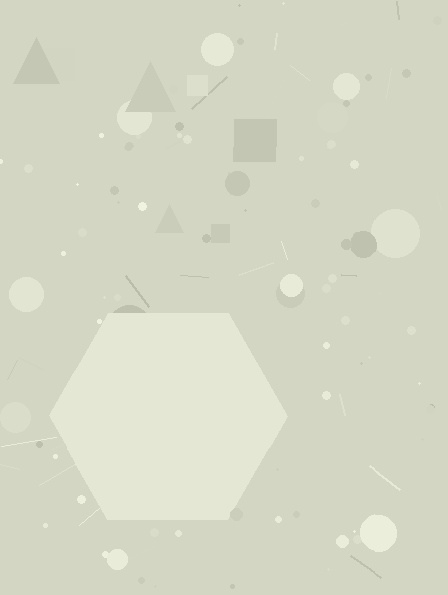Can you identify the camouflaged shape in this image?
The camouflaged shape is a hexagon.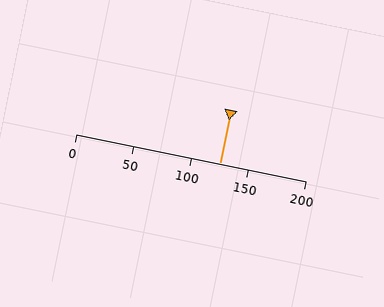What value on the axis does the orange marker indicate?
The marker indicates approximately 125.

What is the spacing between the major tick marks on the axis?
The major ticks are spaced 50 apart.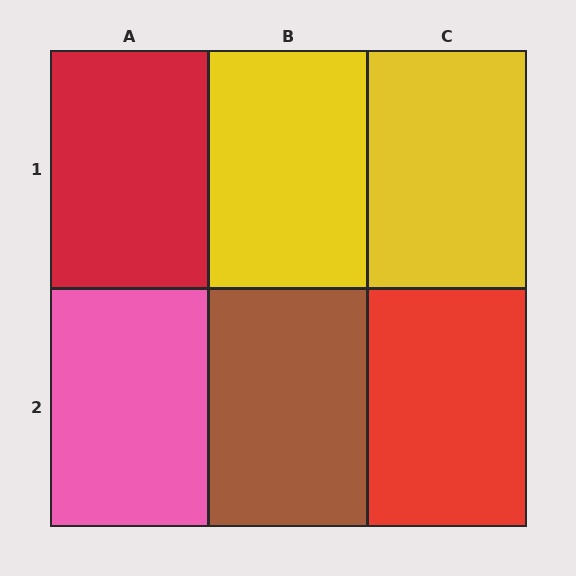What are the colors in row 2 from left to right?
Pink, brown, red.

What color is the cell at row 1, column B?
Yellow.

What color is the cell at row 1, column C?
Yellow.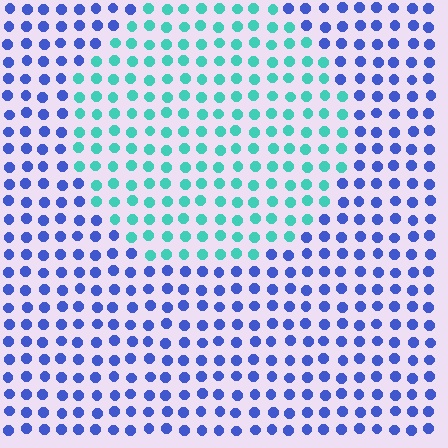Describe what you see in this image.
The image is filled with small blue elements in a uniform arrangement. A circle-shaped region is visible where the elements are tinted to a slightly different hue, forming a subtle color boundary.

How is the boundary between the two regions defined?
The boundary is defined purely by a slight shift in hue (about 60 degrees). Spacing, size, and orientation are identical on both sides.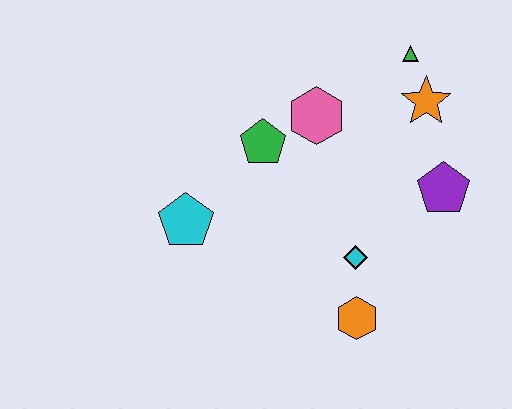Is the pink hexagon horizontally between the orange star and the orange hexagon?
No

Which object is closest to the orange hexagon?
The cyan diamond is closest to the orange hexagon.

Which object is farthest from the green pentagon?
The orange hexagon is farthest from the green pentagon.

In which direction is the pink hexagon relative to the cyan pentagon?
The pink hexagon is to the right of the cyan pentagon.